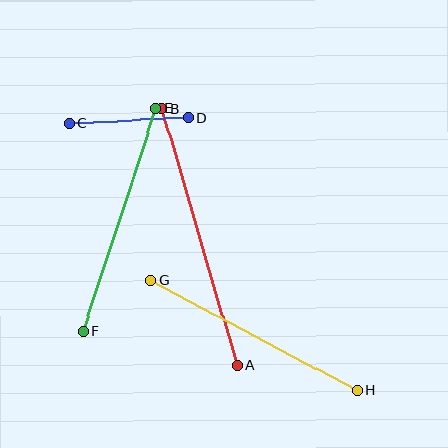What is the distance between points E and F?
The distance is approximately 234 pixels.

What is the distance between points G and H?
The distance is approximately 234 pixels.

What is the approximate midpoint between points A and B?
The midpoint is at approximately (200, 237) pixels.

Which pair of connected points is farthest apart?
Points A and B are farthest apart.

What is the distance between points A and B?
The distance is approximately 267 pixels.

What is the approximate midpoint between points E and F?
The midpoint is at approximately (120, 220) pixels.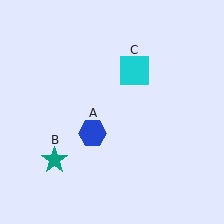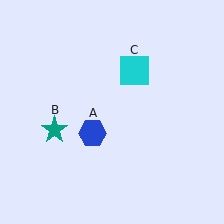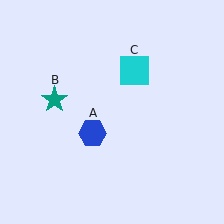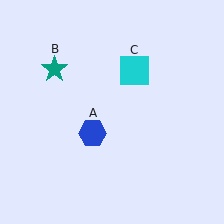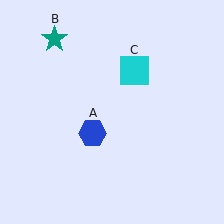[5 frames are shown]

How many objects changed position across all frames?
1 object changed position: teal star (object B).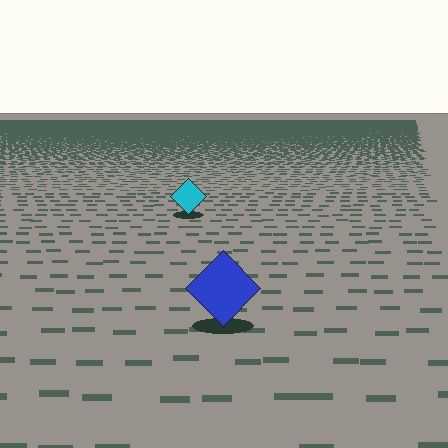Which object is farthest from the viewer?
The cyan diamond is farthest from the viewer. It appears smaller and the ground texture around it is denser.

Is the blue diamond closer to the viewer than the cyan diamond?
Yes. The blue diamond is closer — you can tell from the texture gradient: the ground texture is coarser near it.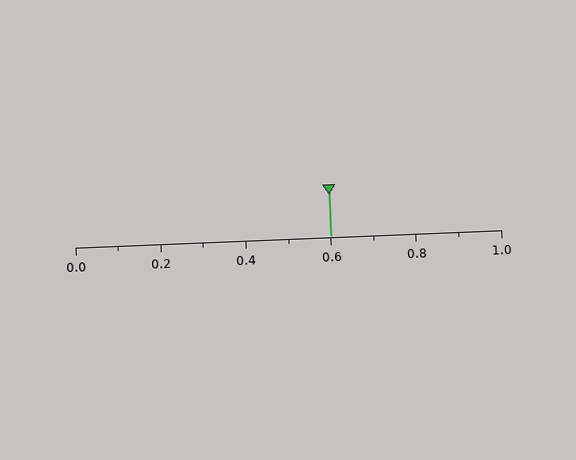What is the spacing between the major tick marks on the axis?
The major ticks are spaced 0.2 apart.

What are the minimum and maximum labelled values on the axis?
The axis runs from 0.0 to 1.0.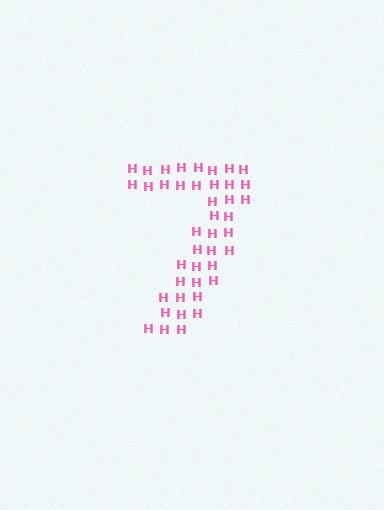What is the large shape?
The large shape is the digit 7.